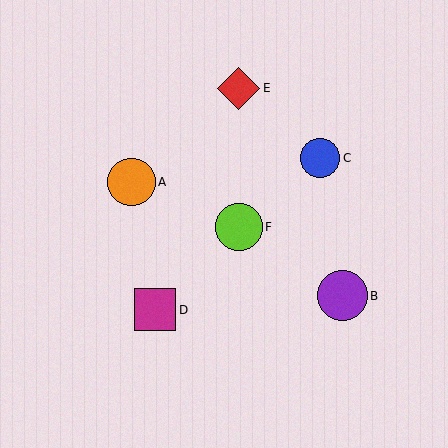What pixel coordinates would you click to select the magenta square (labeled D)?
Click at (155, 310) to select the magenta square D.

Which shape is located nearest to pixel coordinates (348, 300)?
The purple circle (labeled B) at (342, 296) is nearest to that location.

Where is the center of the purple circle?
The center of the purple circle is at (342, 296).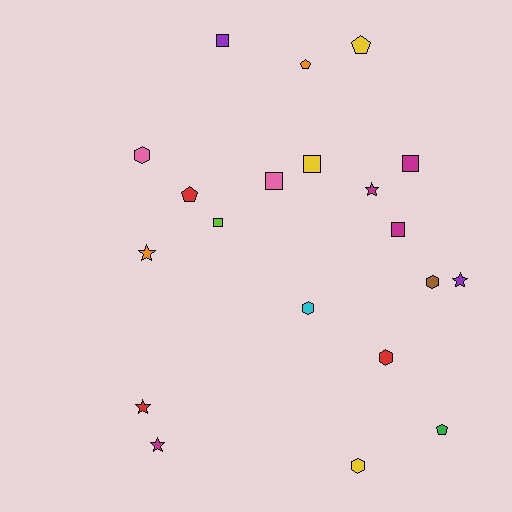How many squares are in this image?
There are 6 squares.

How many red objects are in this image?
There are 3 red objects.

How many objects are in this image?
There are 20 objects.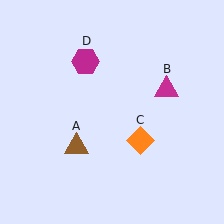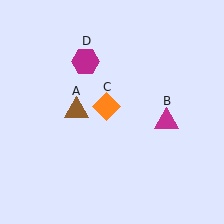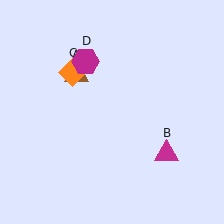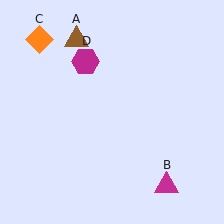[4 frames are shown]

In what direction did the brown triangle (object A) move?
The brown triangle (object A) moved up.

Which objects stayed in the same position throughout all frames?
Magenta hexagon (object D) remained stationary.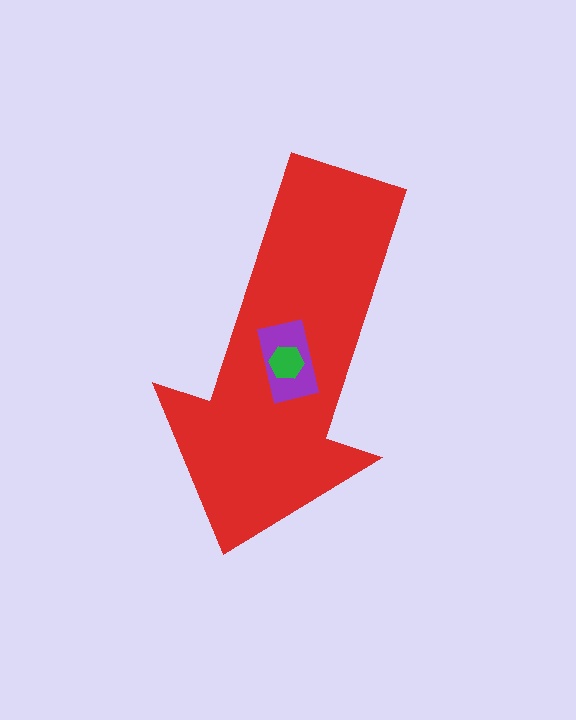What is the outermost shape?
The red arrow.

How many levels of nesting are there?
3.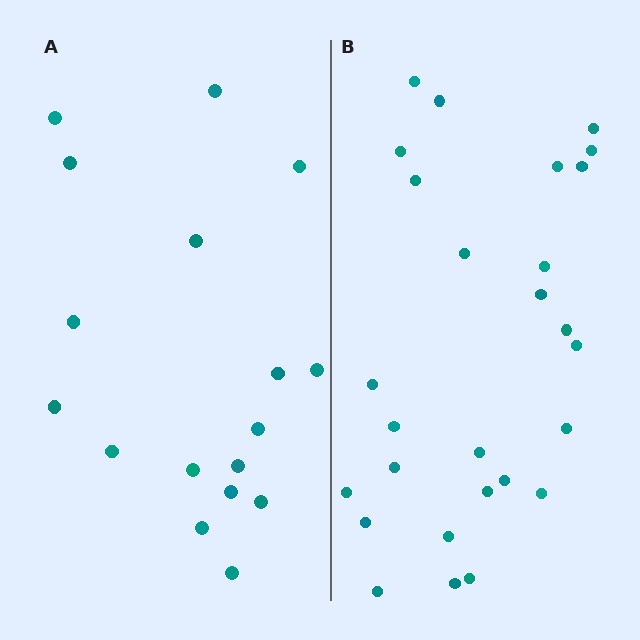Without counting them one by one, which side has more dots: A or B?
Region B (the right region) has more dots.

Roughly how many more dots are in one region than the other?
Region B has roughly 10 or so more dots than region A.